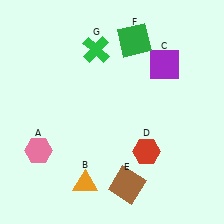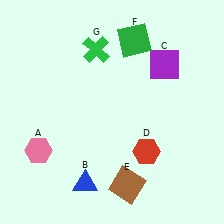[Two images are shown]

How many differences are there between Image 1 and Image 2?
There is 1 difference between the two images.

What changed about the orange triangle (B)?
In Image 1, B is orange. In Image 2, it changed to blue.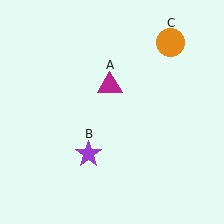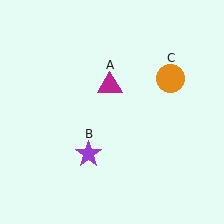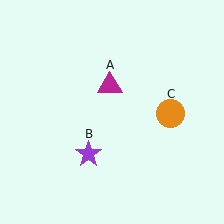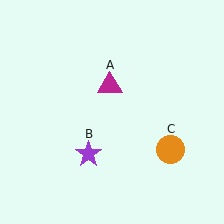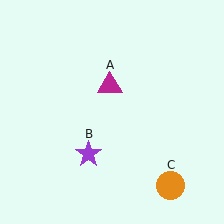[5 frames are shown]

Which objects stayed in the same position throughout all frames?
Magenta triangle (object A) and purple star (object B) remained stationary.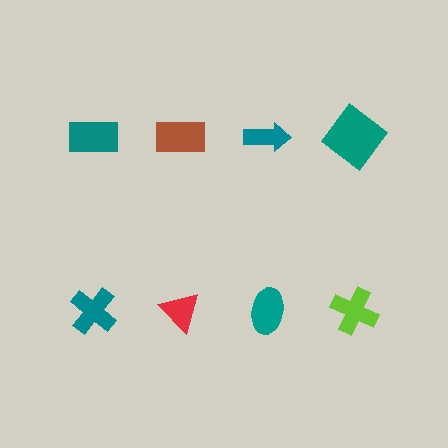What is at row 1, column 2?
A brown rectangle.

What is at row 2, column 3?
A teal ellipse.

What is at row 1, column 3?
A teal arrow.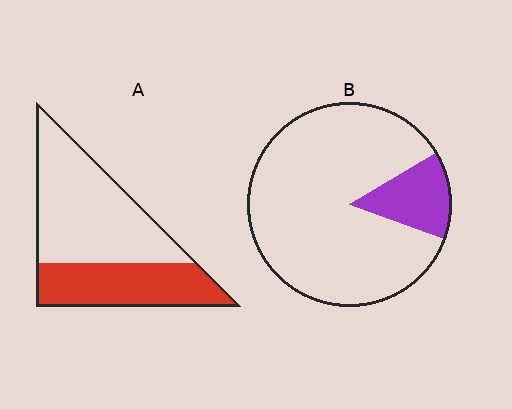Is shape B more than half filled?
No.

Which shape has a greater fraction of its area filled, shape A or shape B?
Shape A.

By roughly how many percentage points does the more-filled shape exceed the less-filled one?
By roughly 25 percentage points (A over B).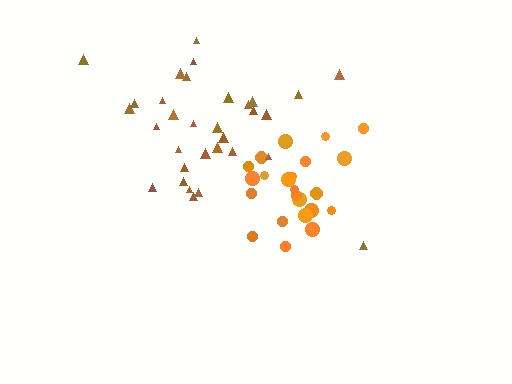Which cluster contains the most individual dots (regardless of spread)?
Brown (32).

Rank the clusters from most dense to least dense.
orange, brown.